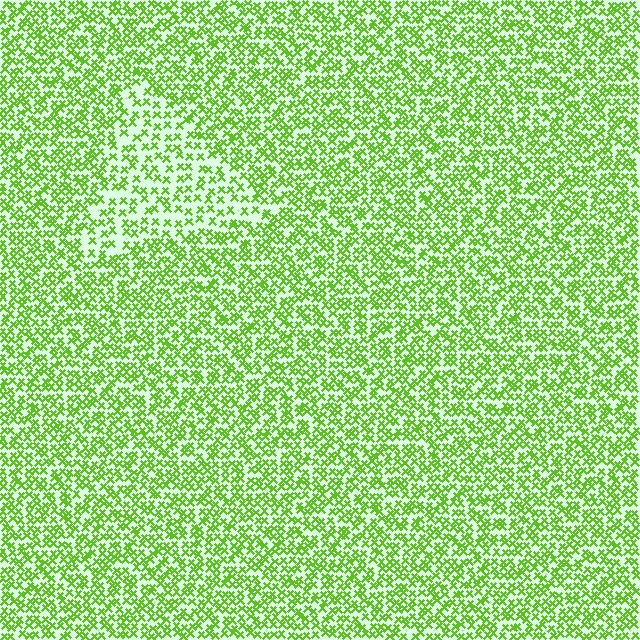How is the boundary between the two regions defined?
The boundary is defined by a change in element density (approximately 1.7x ratio). All elements are the same color, size, and shape.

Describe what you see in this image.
The image contains small lime elements arranged at two different densities. A triangle-shaped region is visible where the elements are less densely packed than the surrounding area.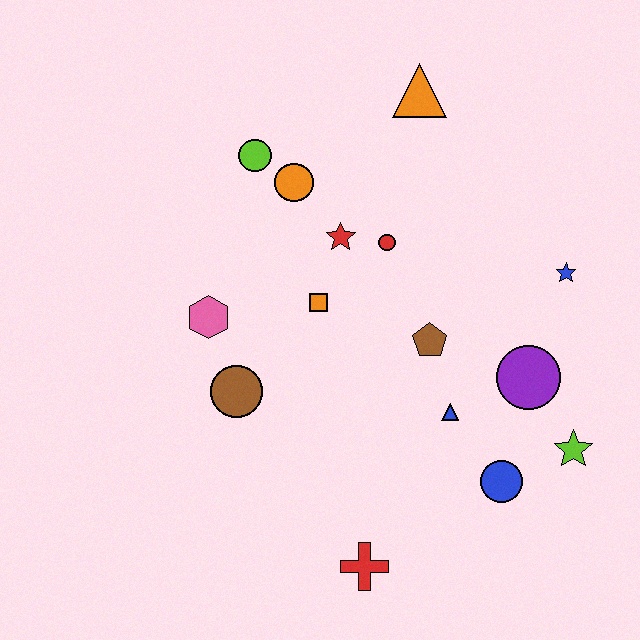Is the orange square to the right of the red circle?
No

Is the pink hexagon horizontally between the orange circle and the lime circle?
No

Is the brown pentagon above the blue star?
No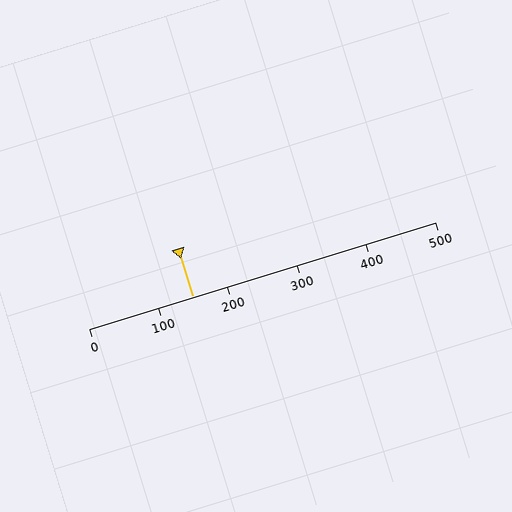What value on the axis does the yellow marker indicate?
The marker indicates approximately 150.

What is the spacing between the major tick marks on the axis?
The major ticks are spaced 100 apart.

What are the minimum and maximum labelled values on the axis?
The axis runs from 0 to 500.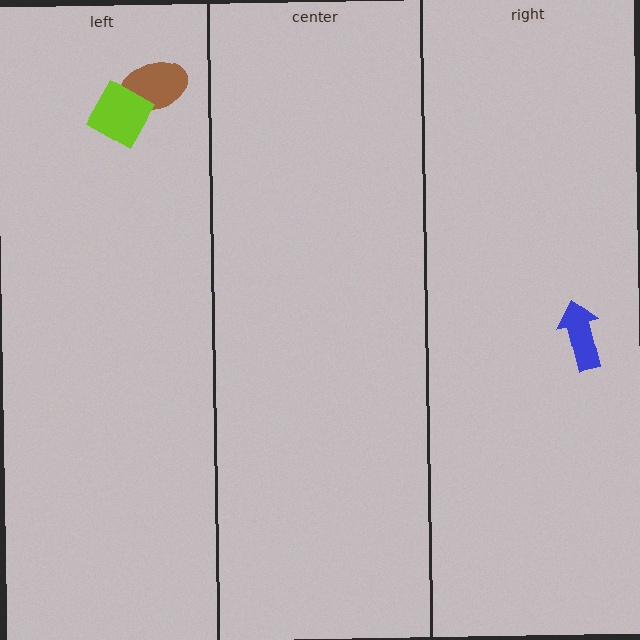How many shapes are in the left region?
2.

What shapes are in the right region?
The blue arrow.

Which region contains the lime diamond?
The left region.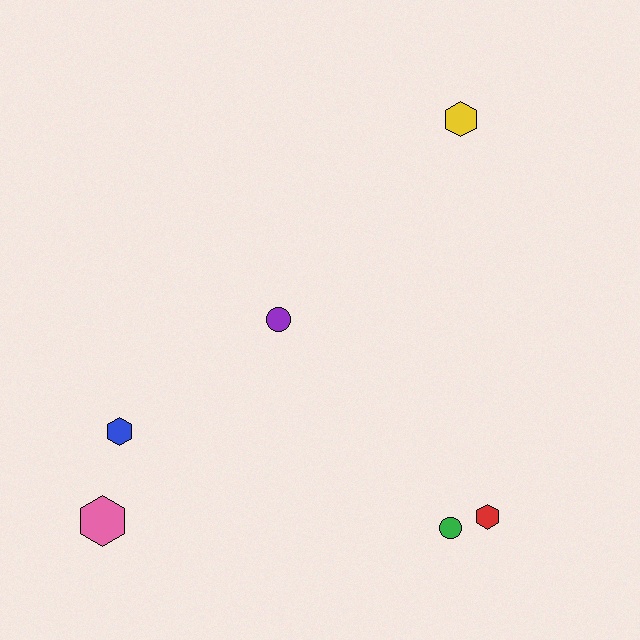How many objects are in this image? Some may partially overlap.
There are 6 objects.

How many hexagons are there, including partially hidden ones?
There are 4 hexagons.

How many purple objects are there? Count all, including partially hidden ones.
There is 1 purple object.